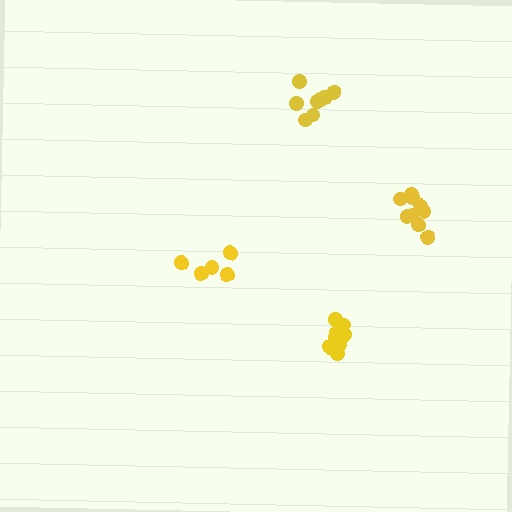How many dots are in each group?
Group 1: 8 dots, Group 2: 9 dots, Group 3: 5 dots, Group 4: 10 dots (32 total).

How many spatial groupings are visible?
There are 4 spatial groupings.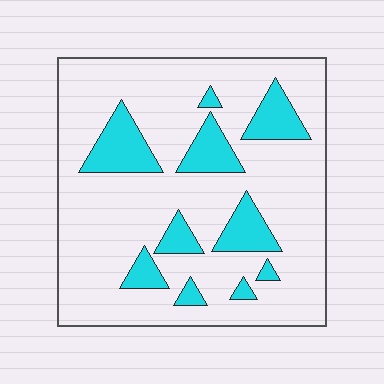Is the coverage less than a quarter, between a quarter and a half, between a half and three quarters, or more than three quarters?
Less than a quarter.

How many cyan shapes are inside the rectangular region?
10.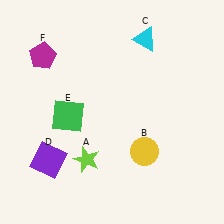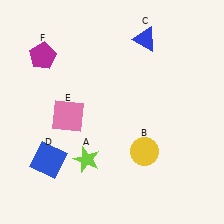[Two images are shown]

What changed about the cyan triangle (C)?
In Image 1, C is cyan. In Image 2, it changed to blue.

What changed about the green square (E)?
In Image 1, E is green. In Image 2, it changed to pink.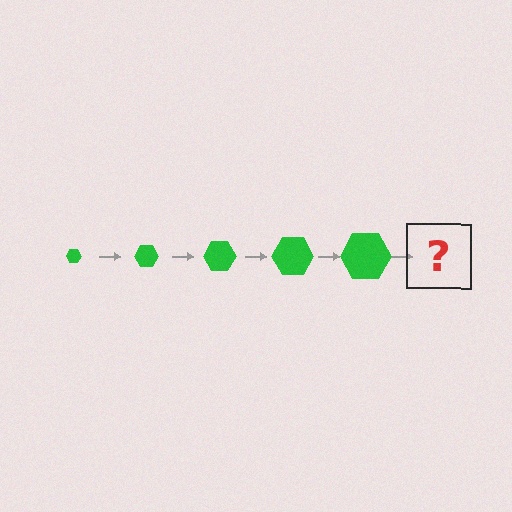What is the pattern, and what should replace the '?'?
The pattern is that the hexagon gets progressively larger each step. The '?' should be a green hexagon, larger than the previous one.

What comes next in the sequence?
The next element should be a green hexagon, larger than the previous one.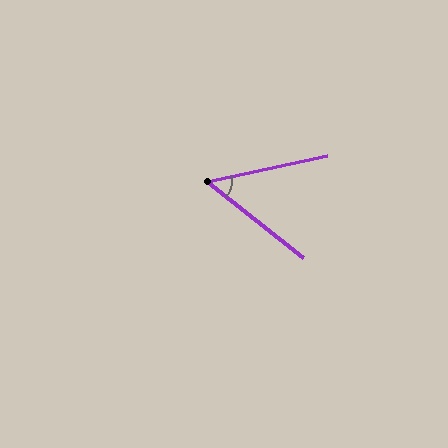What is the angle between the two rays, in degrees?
Approximately 51 degrees.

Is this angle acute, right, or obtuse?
It is acute.